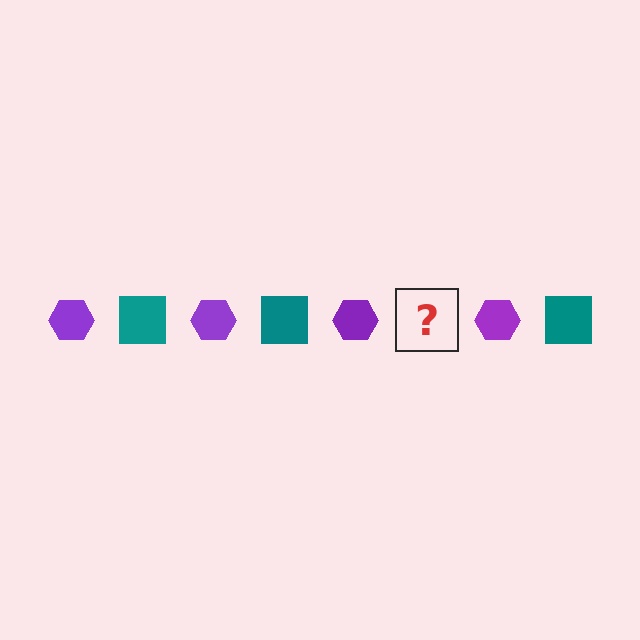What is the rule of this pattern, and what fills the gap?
The rule is that the pattern alternates between purple hexagon and teal square. The gap should be filled with a teal square.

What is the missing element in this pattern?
The missing element is a teal square.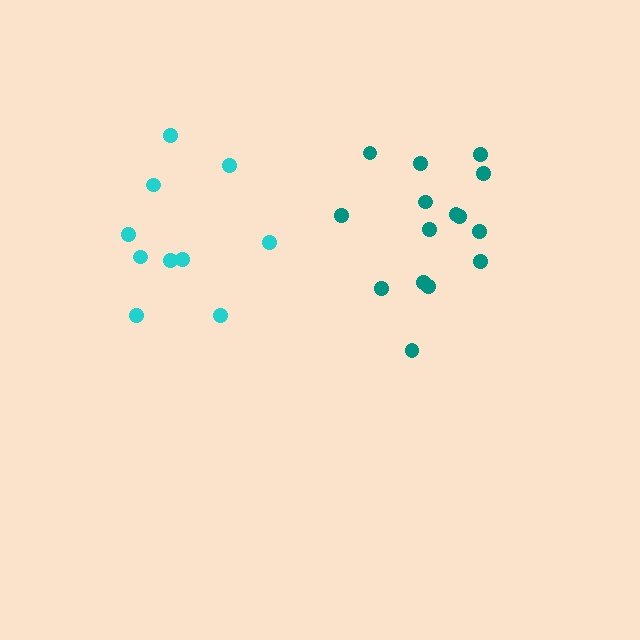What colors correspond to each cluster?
The clusters are colored: cyan, teal.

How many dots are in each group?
Group 1: 10 dots, Group 2: 15 dots (25 total).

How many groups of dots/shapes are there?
There are 2 groups.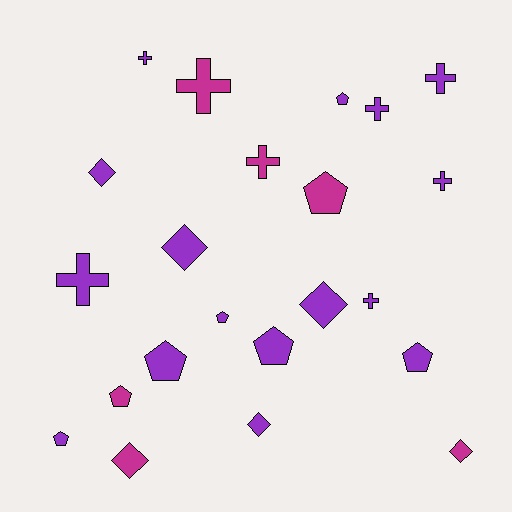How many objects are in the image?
There are 22 objects.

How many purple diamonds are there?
There are 4 purple diamonds.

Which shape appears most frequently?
Cross, with 8 objects.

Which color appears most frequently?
Purple, with 16 objects.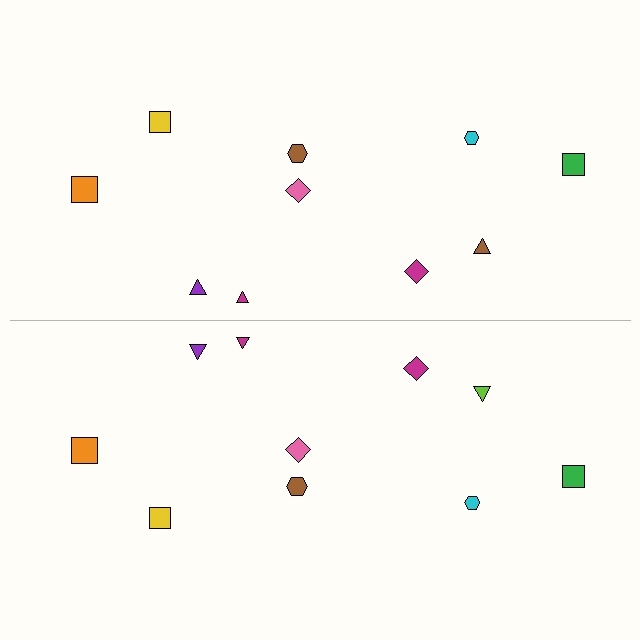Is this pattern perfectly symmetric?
No, the pattern is not perfectly symmetric. The lime triangle on the bottom side breaks the symmetry — its mirror counterpart is brown.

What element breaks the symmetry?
The lime triangle on the bottom side breaks the symmetry — its mirror counterpart is brown.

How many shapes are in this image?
There are 20 shapes in this image.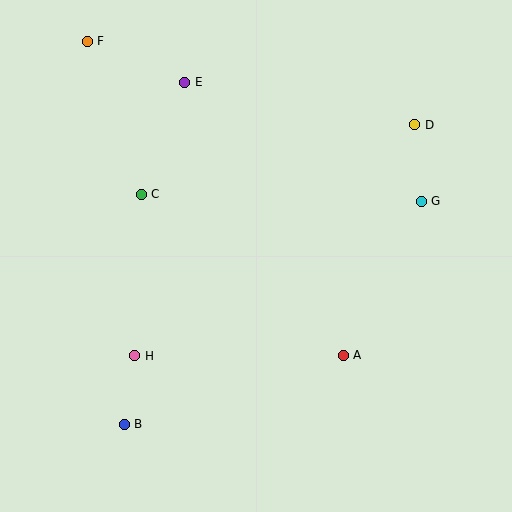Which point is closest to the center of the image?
Point C at (141, 194) is closest to the center.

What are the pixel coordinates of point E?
Point E is at (185, 82).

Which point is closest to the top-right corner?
Point D is closest to the top-right corner.